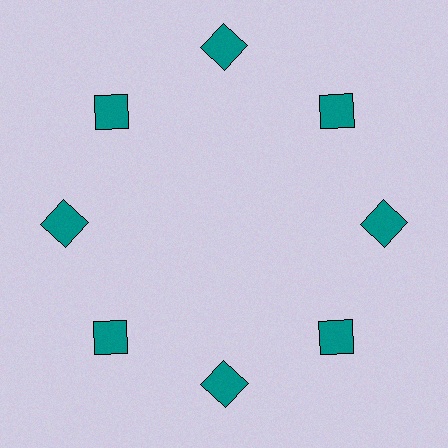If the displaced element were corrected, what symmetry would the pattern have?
It would have 8-fold rotational symmetry — the pattern would map onto itself every 45 degrees.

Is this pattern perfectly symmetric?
No. The 8 teal squares are arranged in a ring, but one element near the 12 o'clock position is pushed outward from the center, breaking the 8-fold rotational symmetry.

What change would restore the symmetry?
The symmetry would be restored by moving it inward, back onto the ring so that all 8 squares sit at equal angles and equal distance from the center.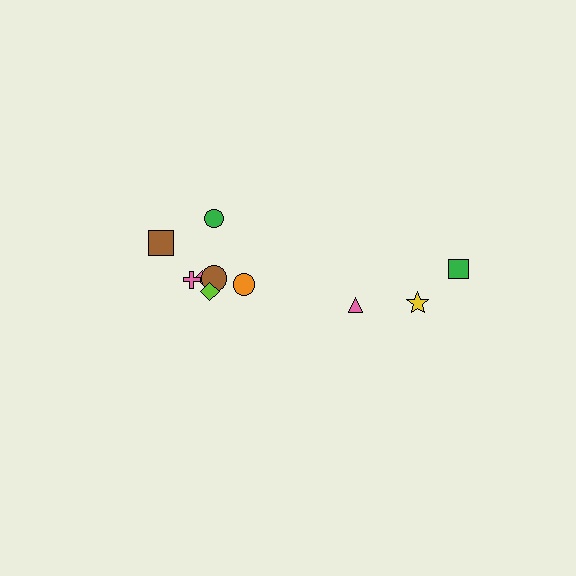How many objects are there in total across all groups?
There are 10 objects.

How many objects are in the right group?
There are 3 objects.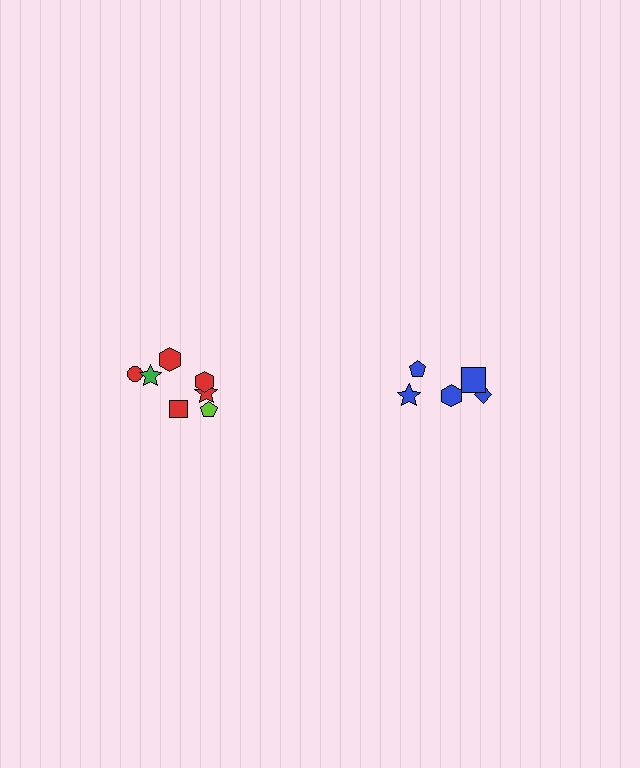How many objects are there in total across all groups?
There are 12 objects.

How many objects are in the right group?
There are 5 objects.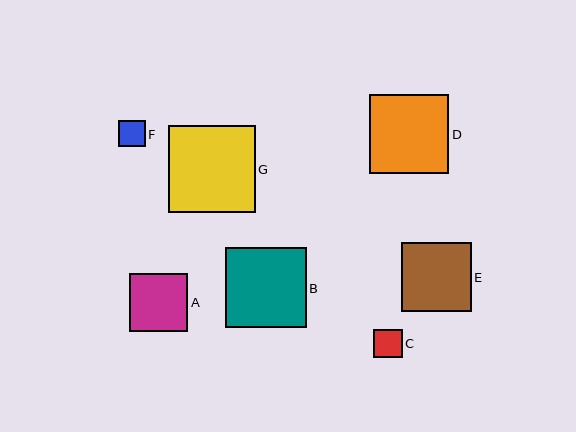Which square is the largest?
Square G is the largest with a size of approximately 87 pixels.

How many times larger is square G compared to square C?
Square G is approximately 3.1 times the size of square C.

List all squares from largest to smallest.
From largest to smallest: G, B, D, E, A, C, F.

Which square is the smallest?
Square F is the smallest with a size of approximately 26 pixels.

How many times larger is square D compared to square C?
Square D is approximately 2.8 times the size of square C.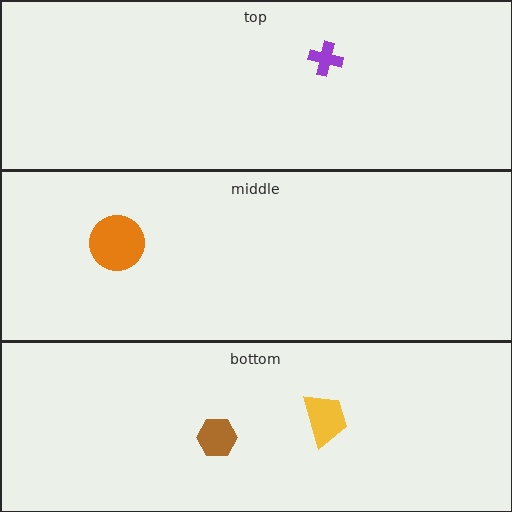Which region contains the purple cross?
The top region.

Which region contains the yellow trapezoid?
The bottom region.